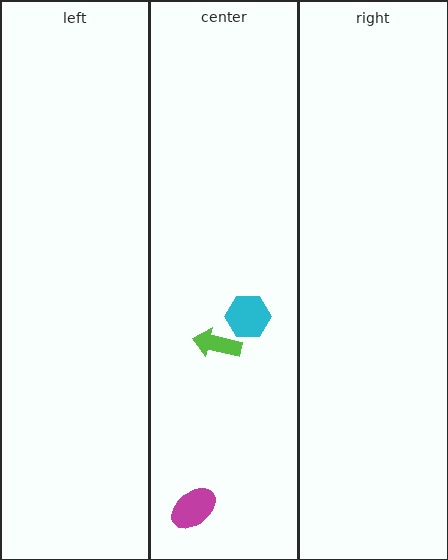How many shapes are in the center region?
3.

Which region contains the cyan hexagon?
The center region.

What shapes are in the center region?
The magenta ellipse, the cyan hexagon, the lime arrow.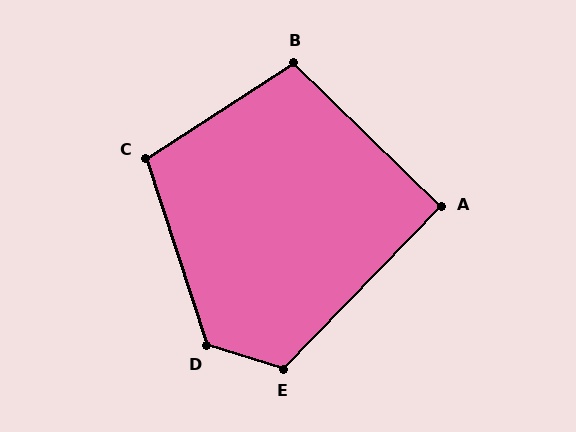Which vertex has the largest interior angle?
D, at approximately 125 degrees.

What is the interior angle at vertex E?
Approximately 117 degrees (obtuse).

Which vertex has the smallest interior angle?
A, at approximately 90 degrees.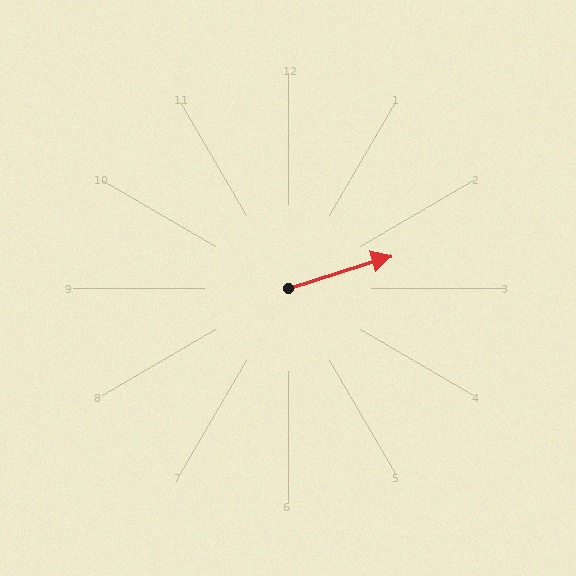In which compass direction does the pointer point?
East.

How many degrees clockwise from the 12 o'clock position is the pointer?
Approximately 72 degrees.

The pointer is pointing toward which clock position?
Roughly 2 o'clock.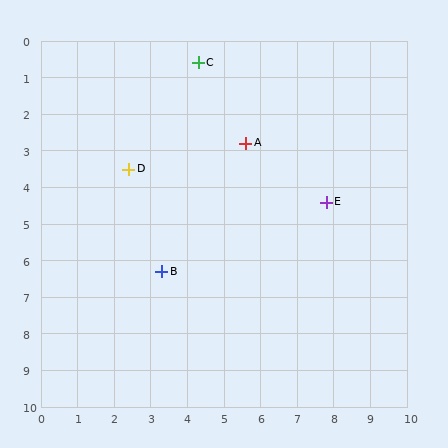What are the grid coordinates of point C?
Point C is at approximately (4.3, 0.6).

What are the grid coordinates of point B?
Point B is at approximately (3.3, 6.3).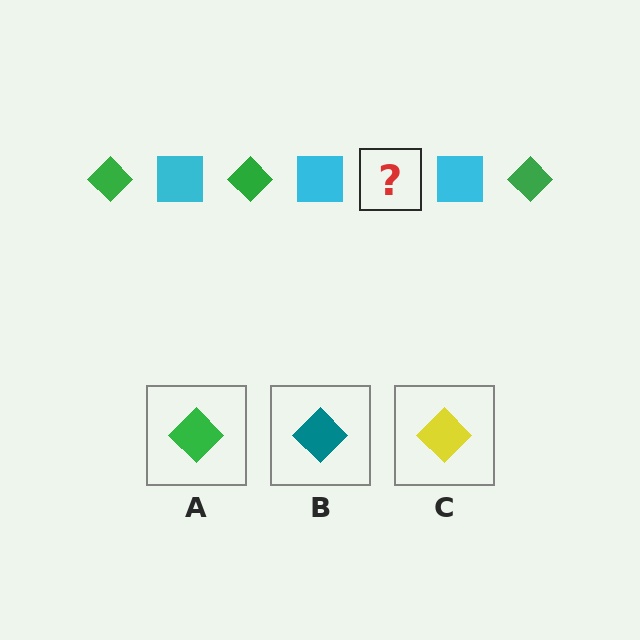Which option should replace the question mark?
Option A.